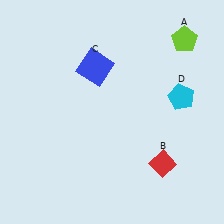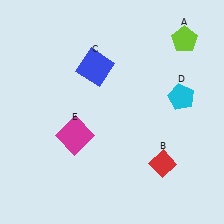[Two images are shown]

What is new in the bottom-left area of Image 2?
A magenta square (E) was added in the bottom-left area of Image 2.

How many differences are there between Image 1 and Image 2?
There is 1 difference between the two images.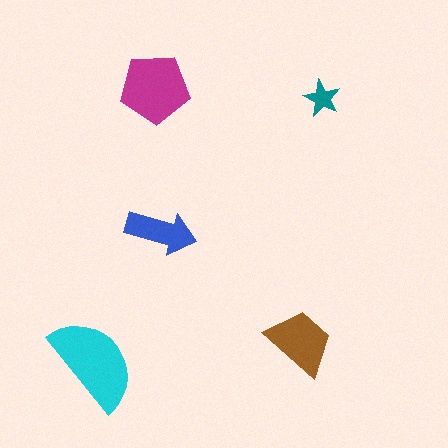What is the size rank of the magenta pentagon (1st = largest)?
2nd.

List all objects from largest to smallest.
The cyan semicircle, the magenta pentagon, the brown trapezoid, the blue arrow, the teal star.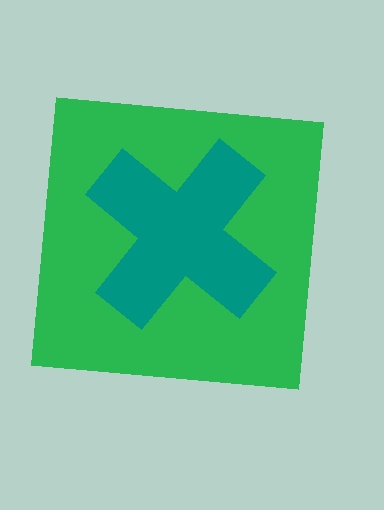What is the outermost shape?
The green square.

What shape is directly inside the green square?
The teal cross.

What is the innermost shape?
The teal cross.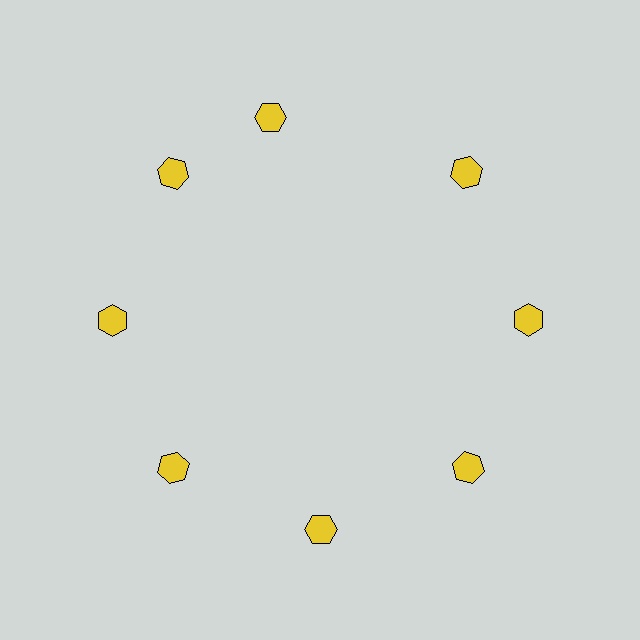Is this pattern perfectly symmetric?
No. The 8 yellow hexagons are arranged in a ring, but one element near the 12 o'clock position is rotated out of alignment along the ring, breaking the 8-fold rotational symmetry.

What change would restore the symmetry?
The symmetry would be restored by rotating it back into even spacing with its neighbors so that all 8 hexagons sit at equal angles and equal distance from the center.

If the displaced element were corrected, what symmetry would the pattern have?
It would have 8-fold rotational symmetry — the pattern would map onto itself every 45 degrees.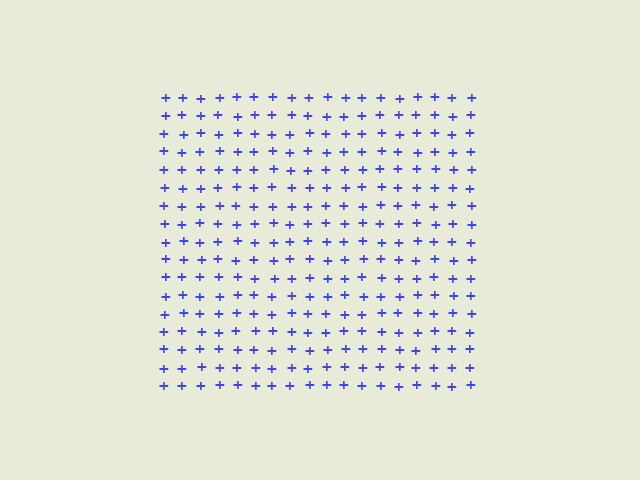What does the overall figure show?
The overall figure shows a square.